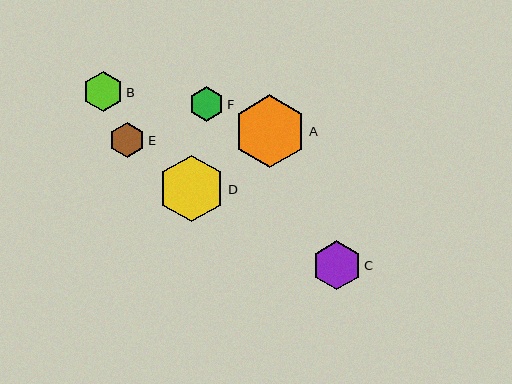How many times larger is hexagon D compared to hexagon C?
Hexagon D is approximately 1.4 times the size of hexagon C.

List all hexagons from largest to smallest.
From largest to smallest: A, D, C, B, E, F.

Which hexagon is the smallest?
Hexagon F is the smallest with a size of approximately 35 pixels.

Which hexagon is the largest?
Hexagon A is the largest with a size of approximately 72 pixels.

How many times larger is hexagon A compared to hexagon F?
Hexagon A is approximately 2.1 times the size of hexagon F.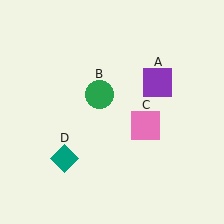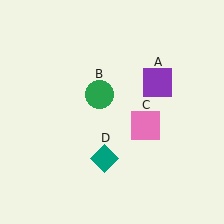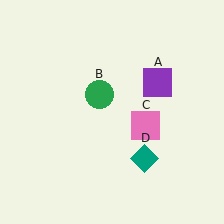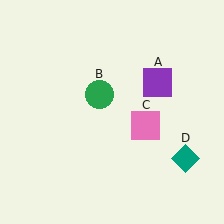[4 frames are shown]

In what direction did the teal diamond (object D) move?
The teal diamond (object D) moved right.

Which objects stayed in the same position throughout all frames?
Purple square (object A) and green circle (object B) and pink square (object C) remained stationary.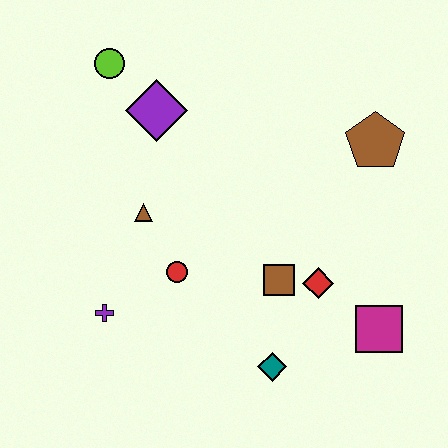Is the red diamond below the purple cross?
No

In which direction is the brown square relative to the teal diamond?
The brown square is above the teal diamond.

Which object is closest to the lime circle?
The purple diamond is closest to the lime circle.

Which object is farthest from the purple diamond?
The magenta square is farthest from the purple diamond.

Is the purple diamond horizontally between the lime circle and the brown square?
Yes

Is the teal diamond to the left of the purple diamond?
No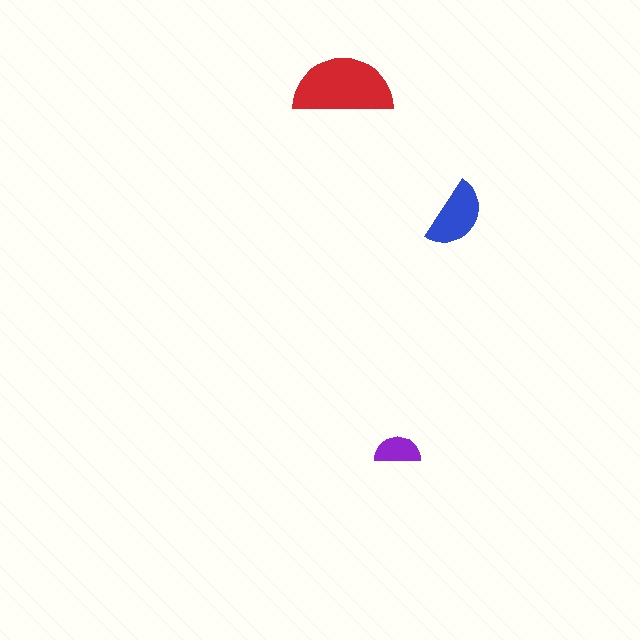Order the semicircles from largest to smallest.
the red one, the blue one, the purple one.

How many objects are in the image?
There are 3 objects in the image.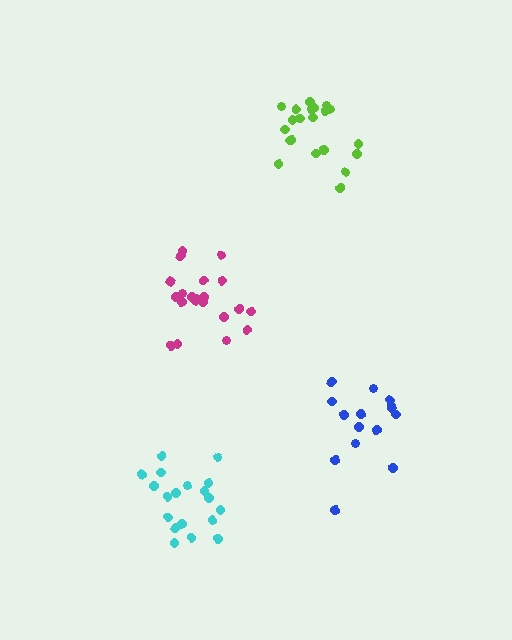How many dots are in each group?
Group 1: 21 dots, Group 2: 19 dots, Group 3: 21 dots, Group 4: 15 dots (76 total).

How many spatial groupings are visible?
There are 4 spatial groupings.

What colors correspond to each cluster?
The clusters are colored: magenta, cyan, lime, blue.